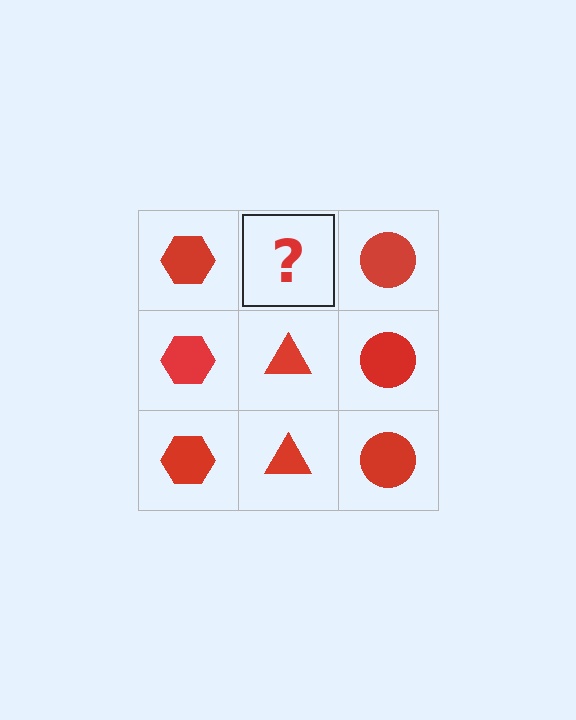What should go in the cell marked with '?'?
The missing cell should contain a red triangle.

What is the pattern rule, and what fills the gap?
The rule is that each column has a consistent shape. The gap should be filled with a red triangle.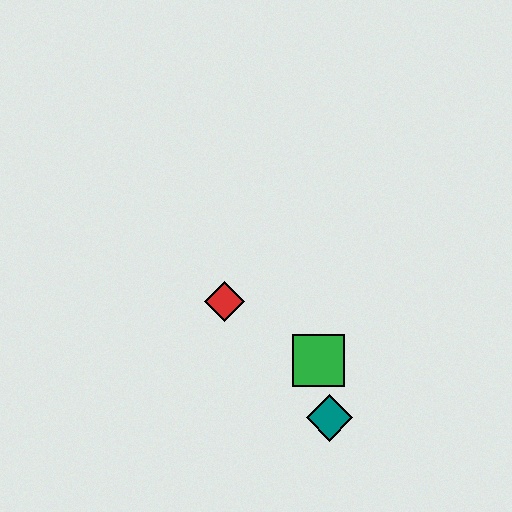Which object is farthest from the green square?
The red diamond is farthest from the green square.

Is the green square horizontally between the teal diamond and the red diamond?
Yes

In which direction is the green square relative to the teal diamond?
The green square is above the teal diamond.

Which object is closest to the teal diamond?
The green square is closest to the teal diamond.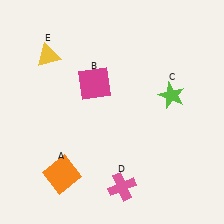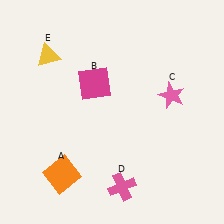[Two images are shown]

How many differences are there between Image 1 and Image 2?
There is 1 difference between the two images.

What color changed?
The star (C) changed from lime in Image 1 to pink in Image 2.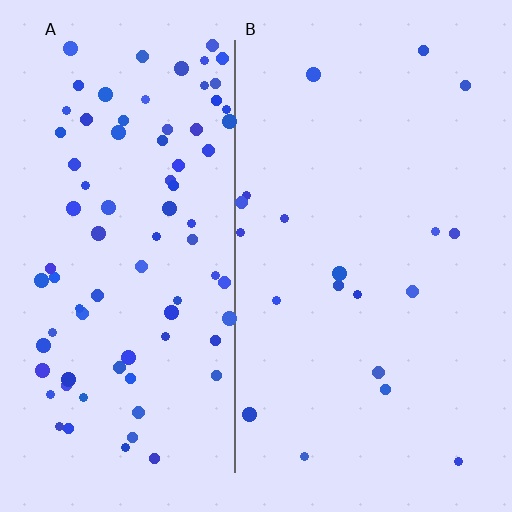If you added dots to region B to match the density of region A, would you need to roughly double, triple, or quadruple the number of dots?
Approximately quadruple.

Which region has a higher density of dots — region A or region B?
A (the left).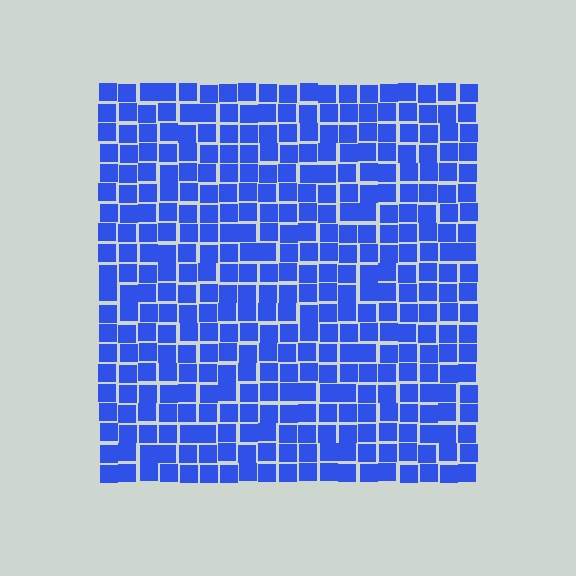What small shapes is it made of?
It is made of small squares.